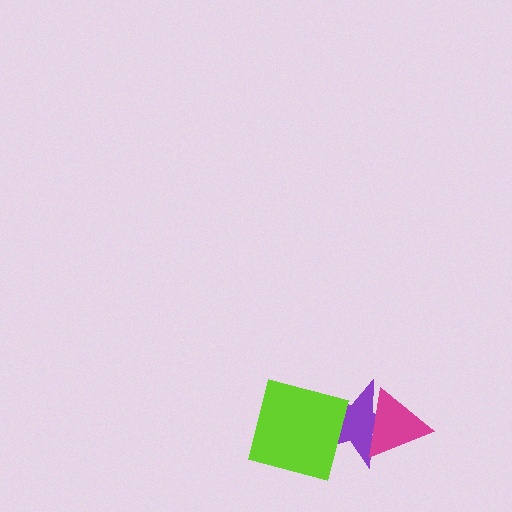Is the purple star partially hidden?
Yes, it is partially covered by another shape.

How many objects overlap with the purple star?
2 objects overlap with the purple star.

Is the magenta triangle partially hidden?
No, no other shape covers it.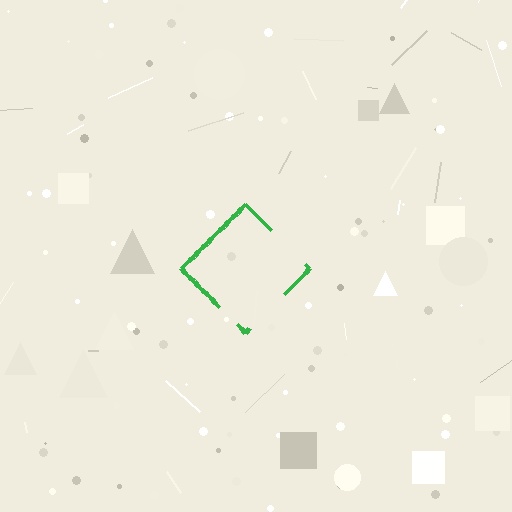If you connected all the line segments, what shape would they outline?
They would outline a diamond.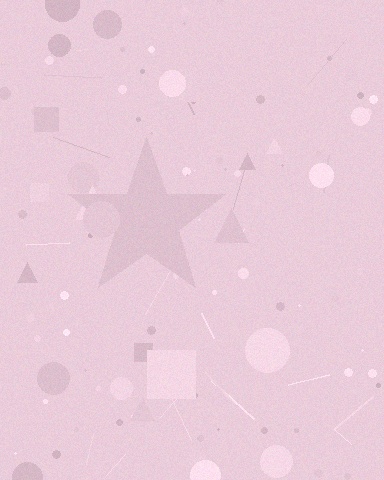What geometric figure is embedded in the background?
A star is embedded in the background.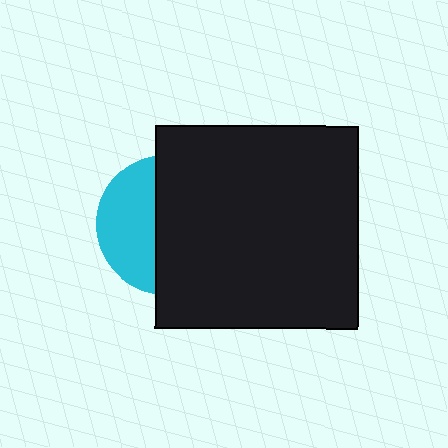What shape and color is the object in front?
The object in front is a black square.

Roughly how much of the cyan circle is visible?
A small part of it is visible (roughly 40%).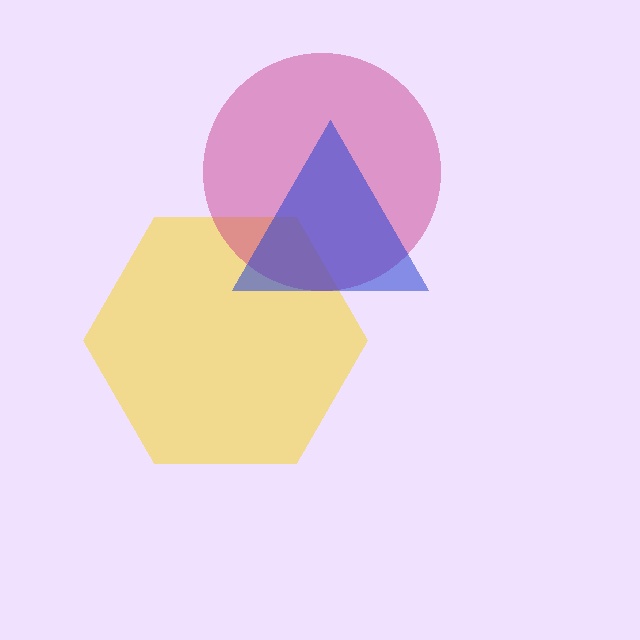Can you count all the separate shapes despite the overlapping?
Yes, there are 3 separate shapes.